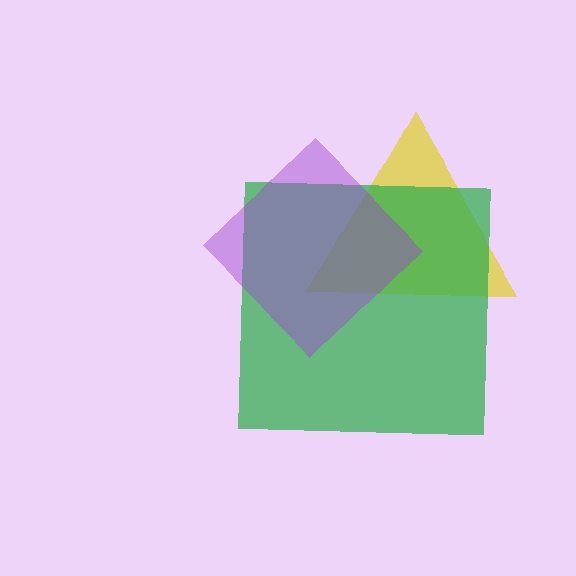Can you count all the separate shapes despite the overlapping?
Yes, there are 3 separate shapes.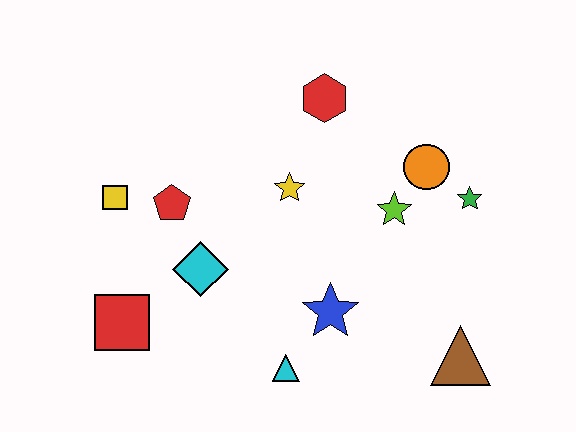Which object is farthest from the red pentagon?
The brown triangle is farthest from the red pentagon.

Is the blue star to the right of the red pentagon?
Yes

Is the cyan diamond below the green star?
Yes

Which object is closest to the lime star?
The orange circle is closest to the lime star.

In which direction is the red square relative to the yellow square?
The red square is below the yellow square.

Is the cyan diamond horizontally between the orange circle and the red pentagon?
Yes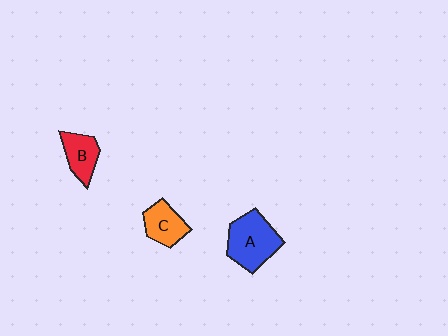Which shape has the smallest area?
Shape B (red).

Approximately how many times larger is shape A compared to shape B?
Approximately 1.7 times.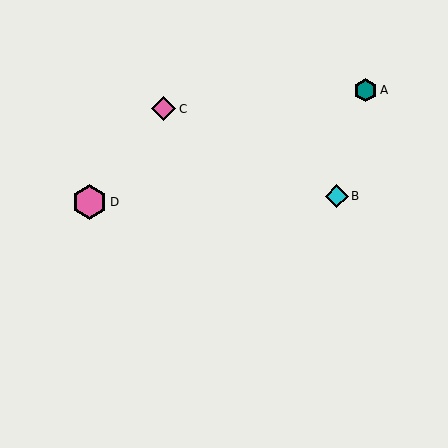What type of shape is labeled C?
Shape C is a pink diamond.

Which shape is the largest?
The pink hexagon (labeled D) is the largest.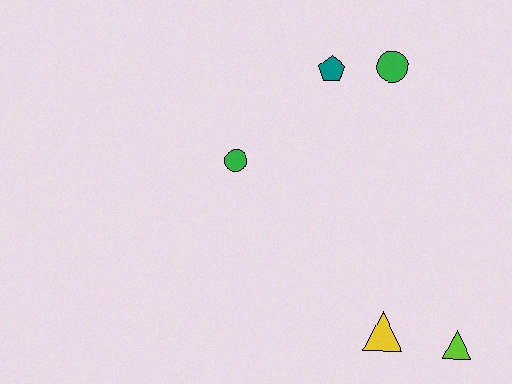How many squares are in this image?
There are no squares.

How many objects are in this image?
There are 5 objects.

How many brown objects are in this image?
There are no brown objects.